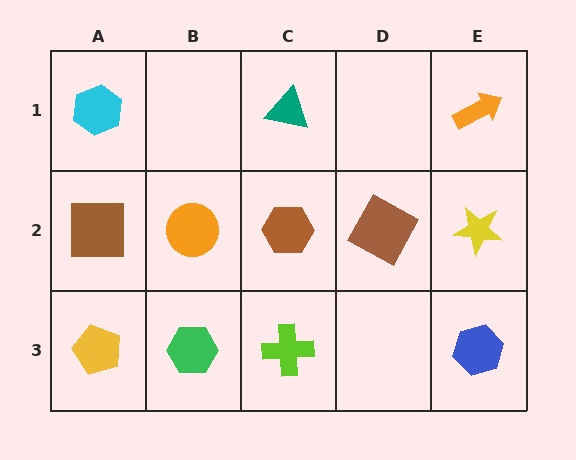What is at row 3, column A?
A yellow pentagon.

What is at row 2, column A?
A brown square.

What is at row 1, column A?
A cyan hexagon.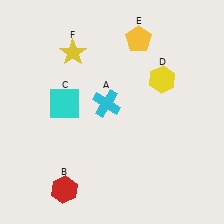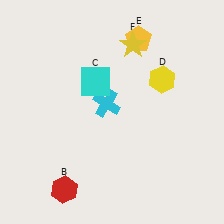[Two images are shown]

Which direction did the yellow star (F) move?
The yellow star (F) moved right.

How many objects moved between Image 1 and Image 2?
2 objects moved between the two images.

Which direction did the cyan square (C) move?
The cyan square (C) moved right.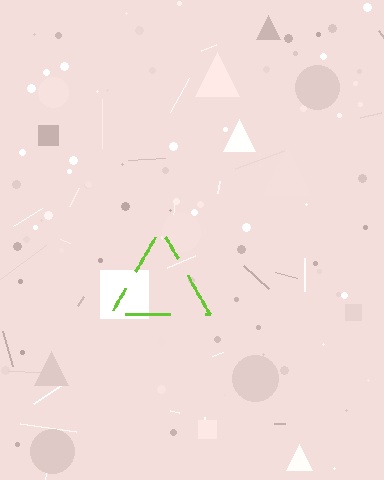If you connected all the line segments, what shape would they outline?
They would outline a triangle.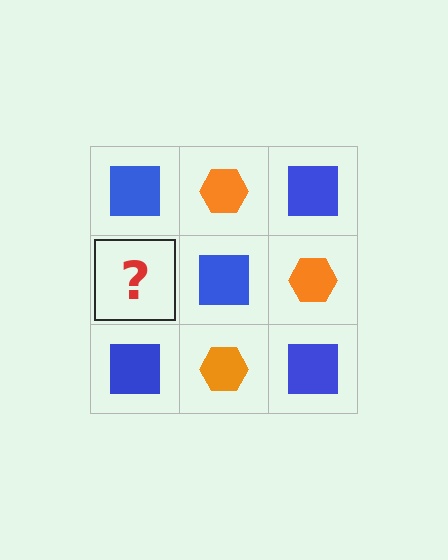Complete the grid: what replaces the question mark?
The question mark should be replaced with an orange hexagon.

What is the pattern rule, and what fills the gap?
The rule is that it alternates blue square and orange hexagon in a checkerboard pattern. The gap should be filled with an orange hexagon.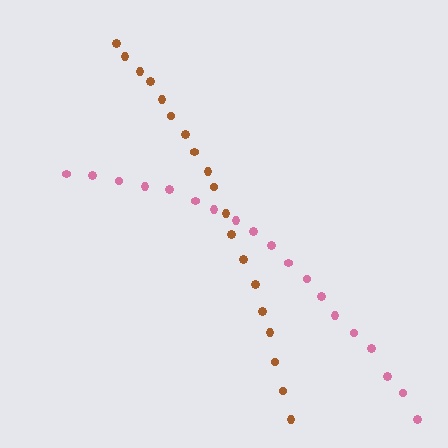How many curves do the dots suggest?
There are 2 distinct paths.